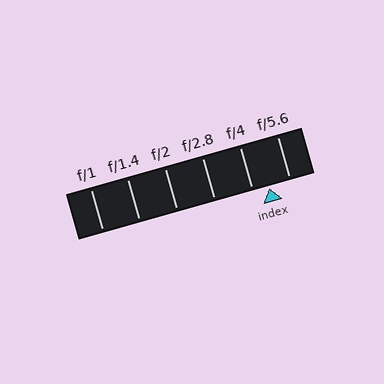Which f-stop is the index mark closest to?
The index mark is closest to f/4.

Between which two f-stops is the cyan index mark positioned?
The index mark is between f/4 and f/5.6.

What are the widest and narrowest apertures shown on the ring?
The widest aperture shown is f/1 and the narrowest is f/5.6.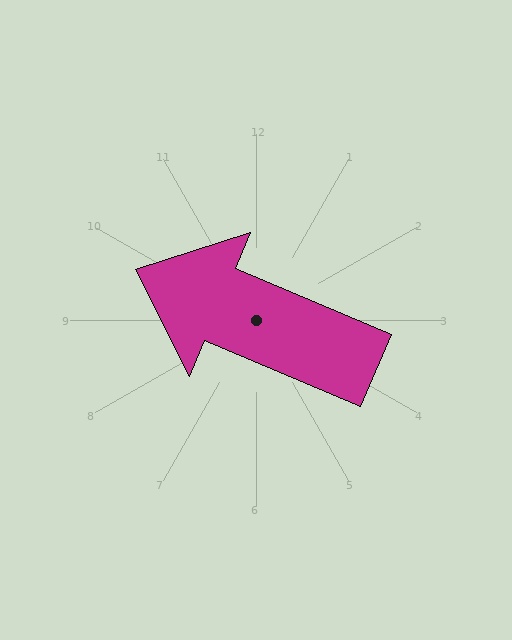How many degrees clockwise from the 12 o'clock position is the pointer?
Approximately 293 degrees.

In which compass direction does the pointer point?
Northwest.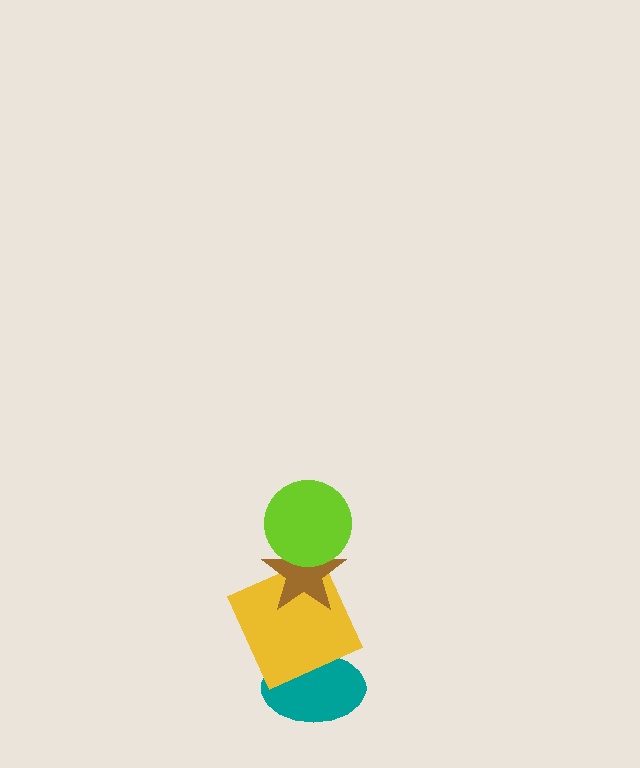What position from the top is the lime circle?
The lime circle is 1st from the top.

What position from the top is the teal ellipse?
The teal ellipse is 4th from the top.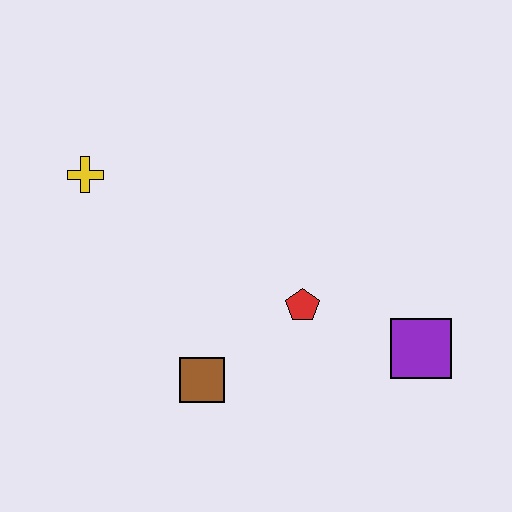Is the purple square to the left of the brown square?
No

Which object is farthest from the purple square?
The yellow cross is farthest from the purple square.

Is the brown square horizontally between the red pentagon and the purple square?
No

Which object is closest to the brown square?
The red pentagon is closest to the brown square.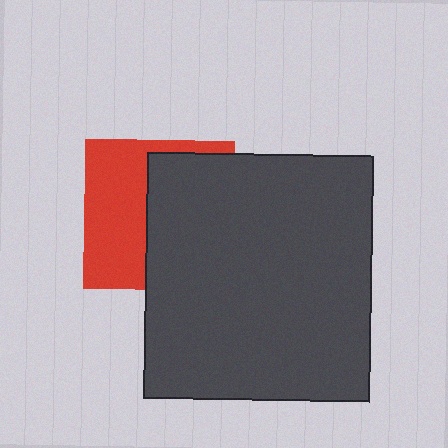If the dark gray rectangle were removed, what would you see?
You would see the complete red square.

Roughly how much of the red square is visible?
About half of it is visible (roughly 46%).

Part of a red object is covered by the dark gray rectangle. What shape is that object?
It is a square.